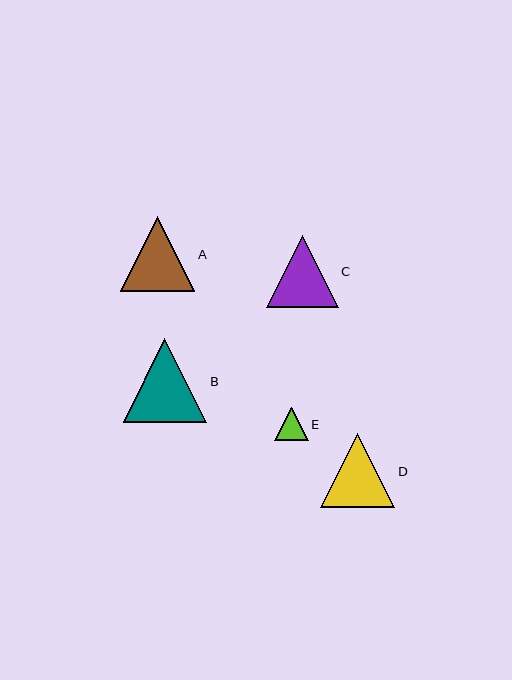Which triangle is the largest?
Triangle B is the largest with a size of approximately 84 pixels.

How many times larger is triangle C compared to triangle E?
Triangle C is approximately 2.1 times the size of triangle E.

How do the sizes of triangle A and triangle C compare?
Triangle A and triangle C are approximately the same size.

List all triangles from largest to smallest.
From largest to smallest: B, A, D, C, E.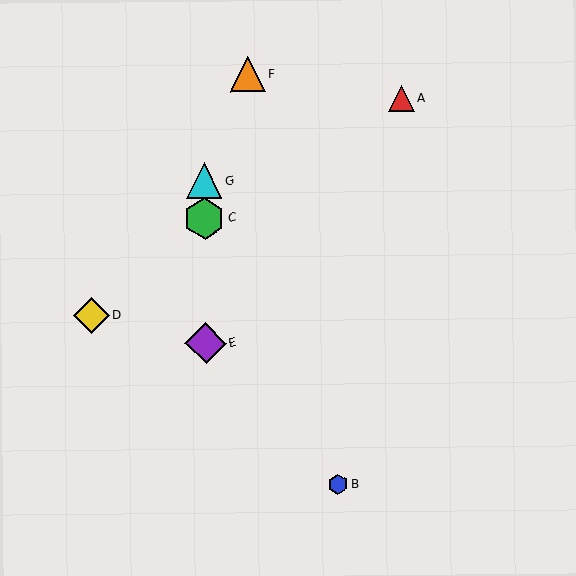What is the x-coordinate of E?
Object E is at x≈206.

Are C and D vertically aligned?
No, C is at x≈204 and D is at x≈92.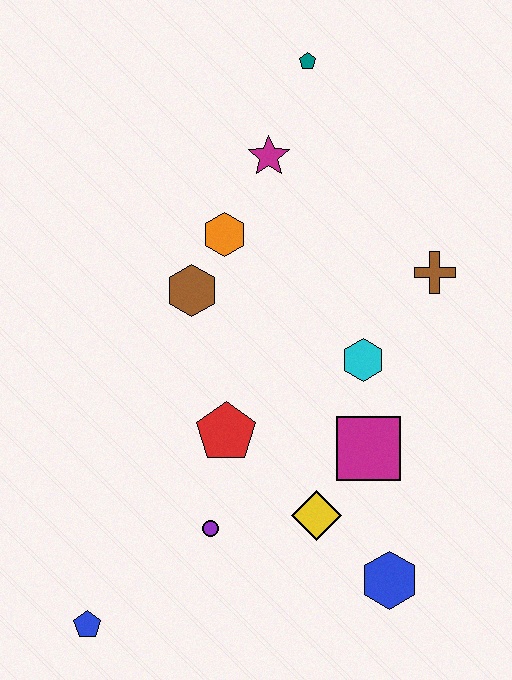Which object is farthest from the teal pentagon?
The blue pentagon is farthest from the teal pentagon.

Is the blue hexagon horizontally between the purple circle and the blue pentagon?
No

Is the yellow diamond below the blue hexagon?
No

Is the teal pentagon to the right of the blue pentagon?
Yes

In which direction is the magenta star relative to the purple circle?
The magenta star is above the purple circle.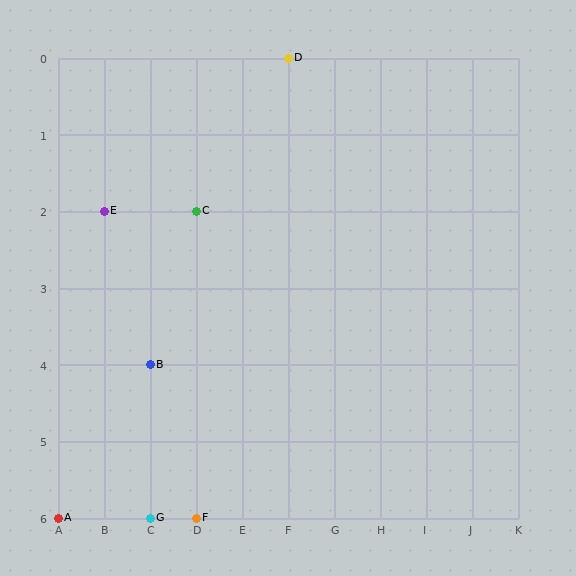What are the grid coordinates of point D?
Point D is at grid coordinates (F, 0).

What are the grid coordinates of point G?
Point G is at grid coordinates (C, 6).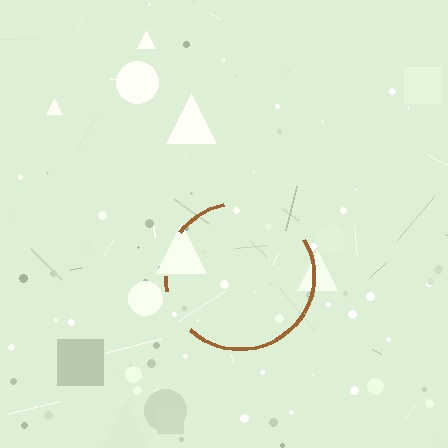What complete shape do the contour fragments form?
The contour fragments form a circle.